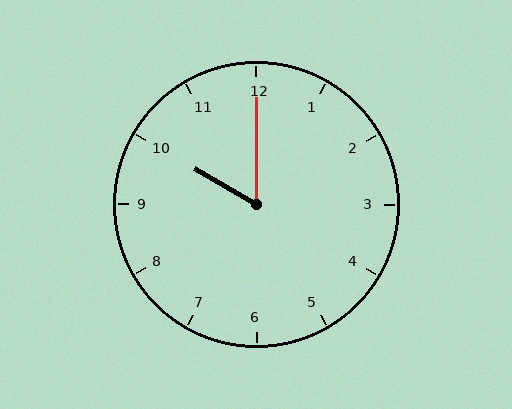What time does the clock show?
10:00.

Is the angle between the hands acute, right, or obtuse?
It is acute.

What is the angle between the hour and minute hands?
Approximately 60 degrees.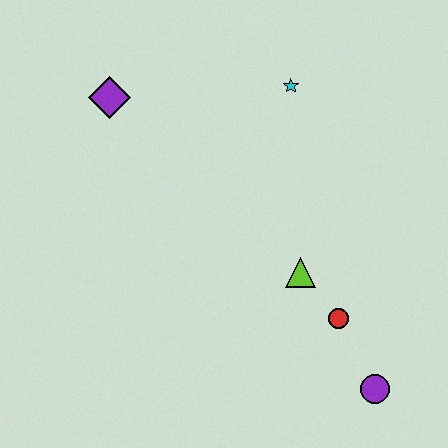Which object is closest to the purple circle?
The red circle is closest to the purple circle.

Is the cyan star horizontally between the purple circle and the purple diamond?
Yes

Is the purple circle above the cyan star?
No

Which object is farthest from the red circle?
The purple diamond is farthest from the red circle.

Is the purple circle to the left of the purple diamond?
No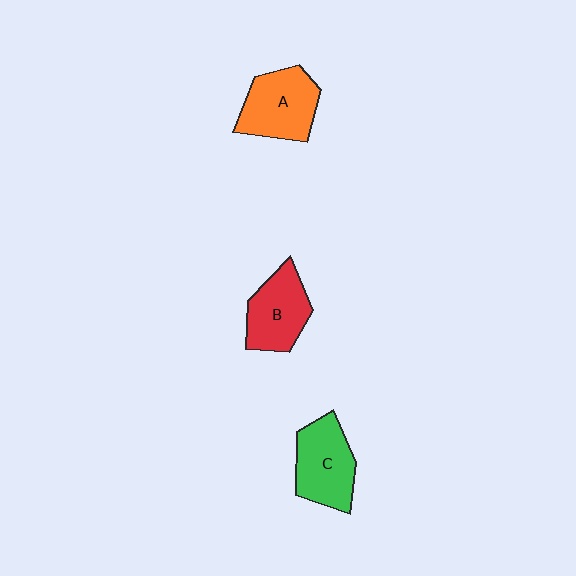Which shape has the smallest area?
Shape B (red).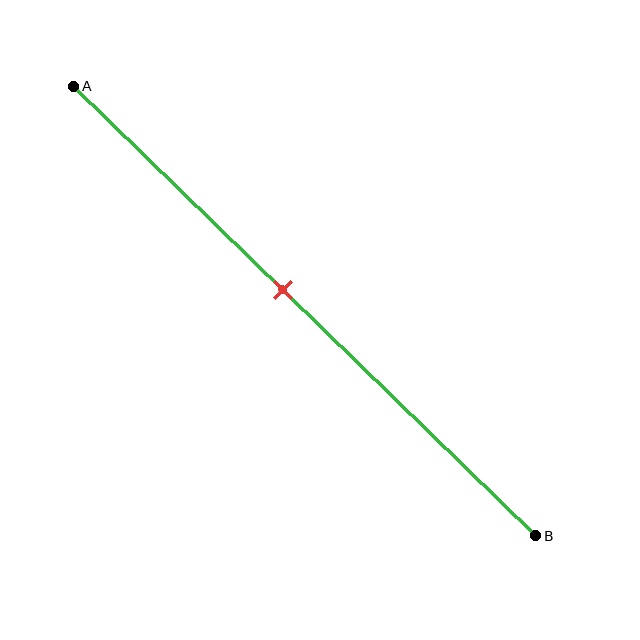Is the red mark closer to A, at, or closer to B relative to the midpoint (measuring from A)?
The red mark is closer to point A than the midpoint of segment AB.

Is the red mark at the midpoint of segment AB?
No, the mark is at about 45% from A, not at the 50% midpoint.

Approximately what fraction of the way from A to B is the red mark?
The red mark is approximately 45% of the way from A to B.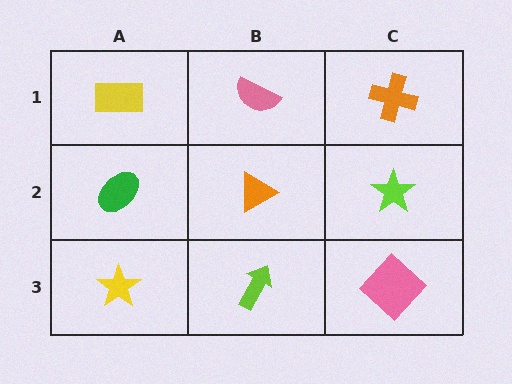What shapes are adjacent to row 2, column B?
A pink semicircle (row 1, column B), a lime arrow (row 3, column B), a green ellipse (row 2, column A), a lime star (row 2, column C).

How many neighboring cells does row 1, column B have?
3.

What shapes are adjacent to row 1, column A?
A green ellipse (row 2, column A), a pink semicircle (row 1, column B).